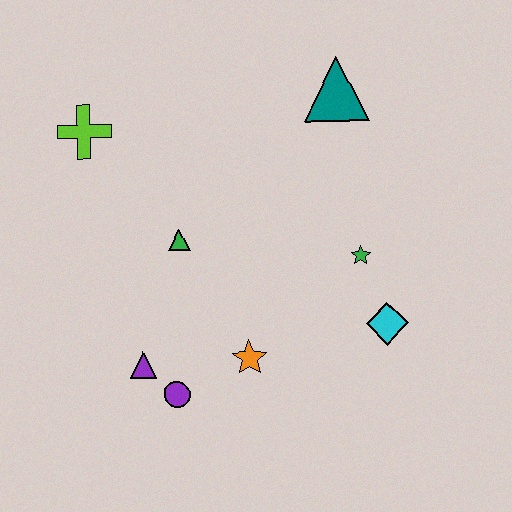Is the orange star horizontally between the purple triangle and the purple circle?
No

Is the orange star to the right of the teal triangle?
No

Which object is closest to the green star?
The cyan diamond is closest to the green star.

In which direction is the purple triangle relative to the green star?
The purple triangle is to the left of the green star.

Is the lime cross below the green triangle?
No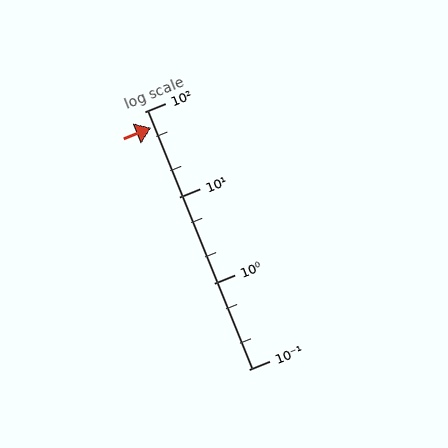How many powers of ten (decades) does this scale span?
The scale spans 3 decades, from 0.1 to 100.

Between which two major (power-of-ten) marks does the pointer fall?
The pointer is between 10 and 100.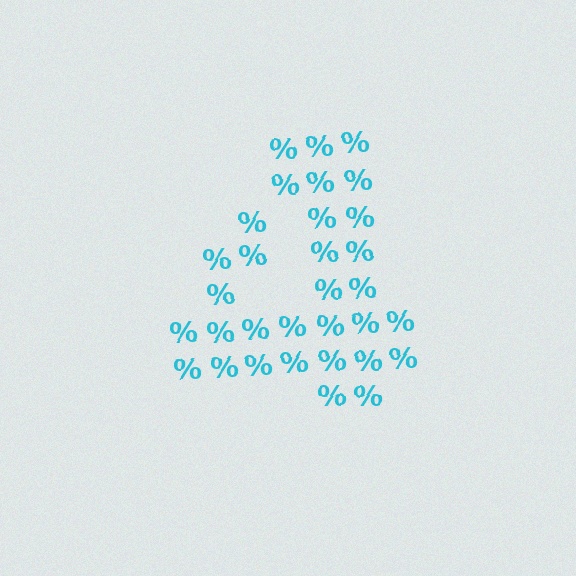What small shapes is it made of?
It is made of small percent signs.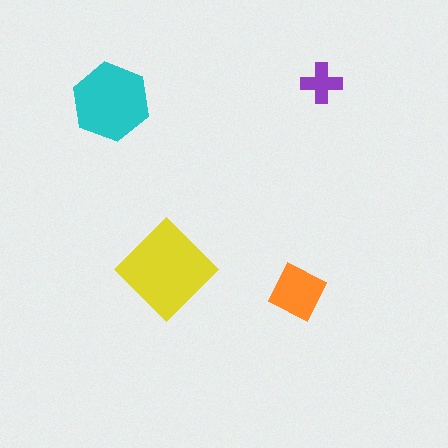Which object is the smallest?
The purple cross.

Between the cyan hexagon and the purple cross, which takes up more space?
The cyan hexagon.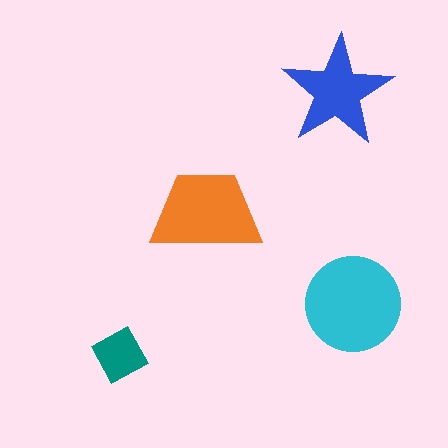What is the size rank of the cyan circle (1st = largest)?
1st.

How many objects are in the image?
There are 4 objects in the image.